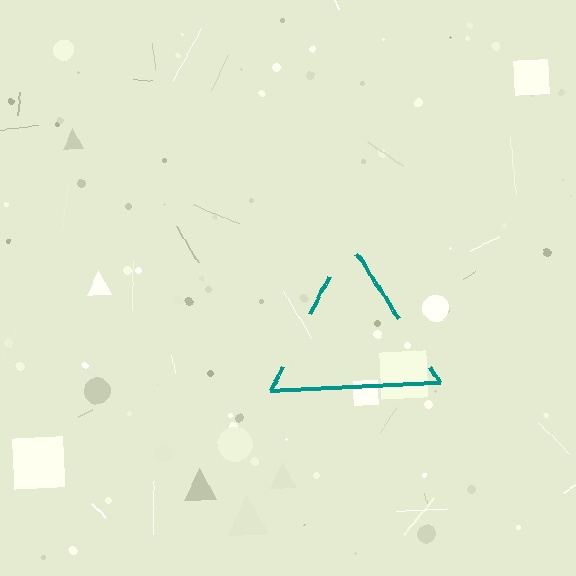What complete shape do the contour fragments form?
The contour fragments form a triangle.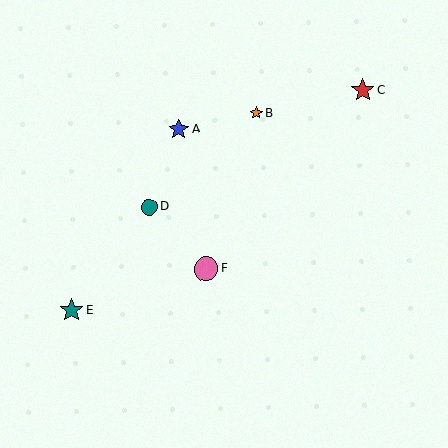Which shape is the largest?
The pink circle (labeled F) is the largest.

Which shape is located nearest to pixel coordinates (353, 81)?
The red star (labeled C) at (363, 90) is nearest to that location.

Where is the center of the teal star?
The center of the teal star is at (72, 311).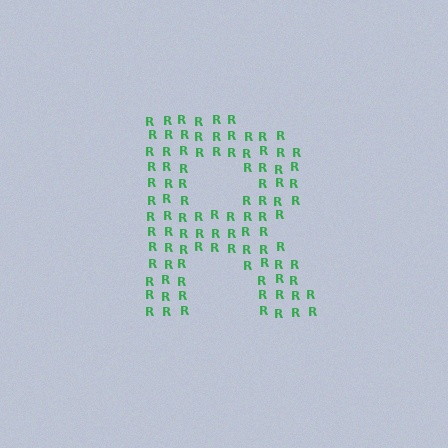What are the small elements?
The small elements are letter R's.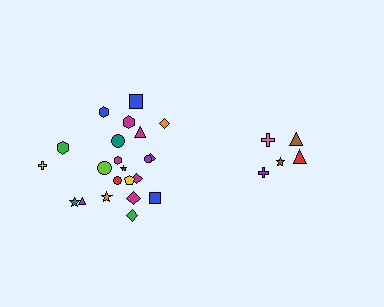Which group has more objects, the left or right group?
The left group.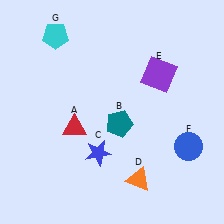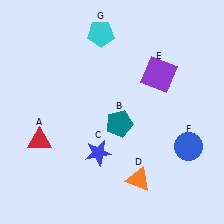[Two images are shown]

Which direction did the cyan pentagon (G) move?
The cyan pentagon (G) moved right.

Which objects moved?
The objects that moved are: the red triangle (A), the cyan pentagon (G).